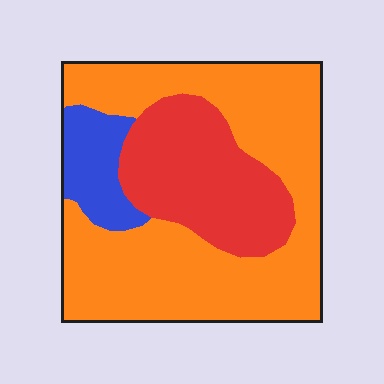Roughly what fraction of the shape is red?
Red takes up about one quarter (1/4) of the shape.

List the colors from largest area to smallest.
From largest to smallest: orange, red, blue.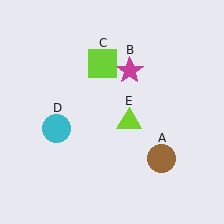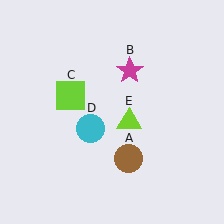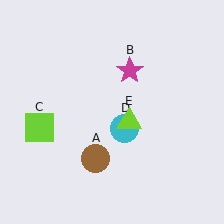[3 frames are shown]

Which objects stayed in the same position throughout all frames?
Magenta star (object B) and lime triangle (object E) remained stationary.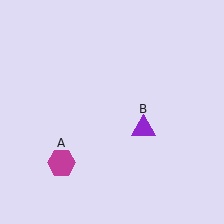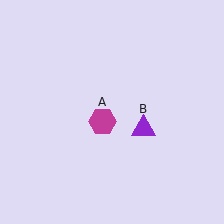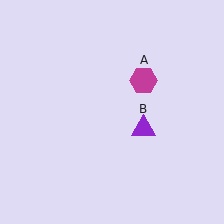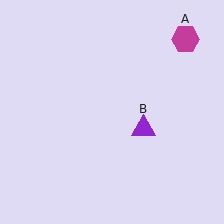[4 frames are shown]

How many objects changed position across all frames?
1 object changed position: magenta hexagon (object A).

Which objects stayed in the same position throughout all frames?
Purple triangle (object B) remained stationary.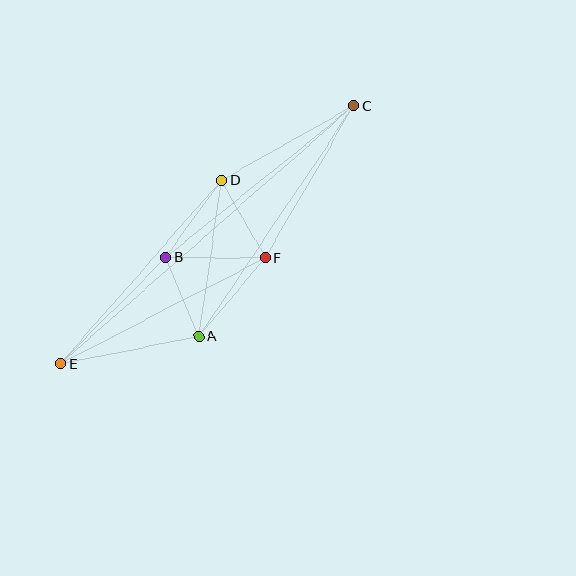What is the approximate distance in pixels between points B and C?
The distance between B and C is approximately 242 pixels.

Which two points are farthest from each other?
Points C and E are farthest from each other.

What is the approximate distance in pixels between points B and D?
The distance between B and D is approximately 96 pixels.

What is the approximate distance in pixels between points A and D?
The distance between A and D is approximately 158 pixels.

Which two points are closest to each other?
Points A and B are closest to each other.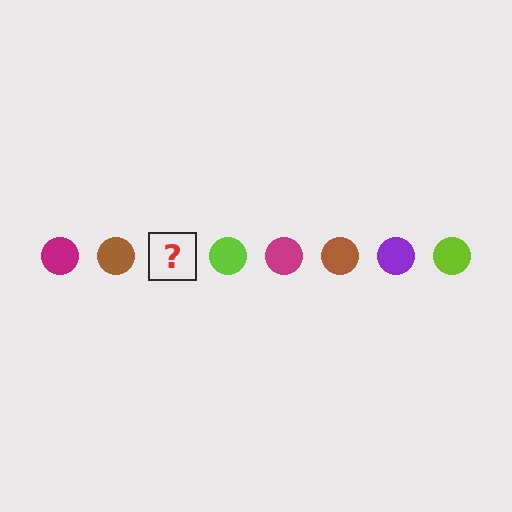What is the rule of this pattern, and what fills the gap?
The rule is that the pattern cycles through magenta, brown, purple, lime circles. The gap should be filled with a purple circle.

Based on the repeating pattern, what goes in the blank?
The blank should be a purple circle.